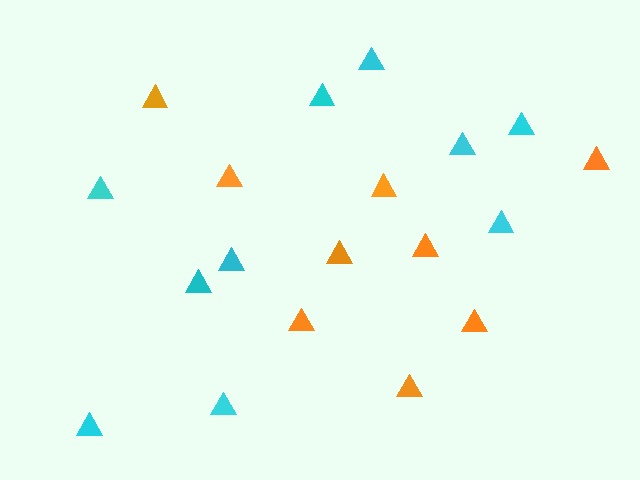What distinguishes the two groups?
There are 2 groups: one group of cyan triangles (10) and one group of orange triangles (9).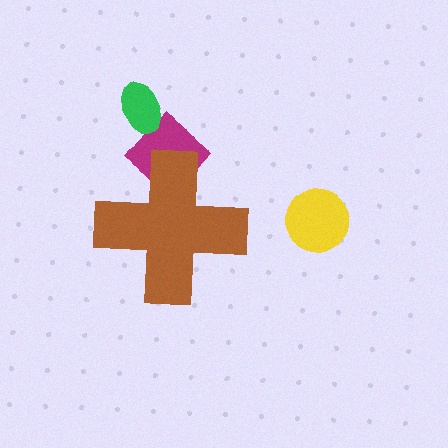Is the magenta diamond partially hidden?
Yes, the magenta diamond is partially hidden behind the brown cross.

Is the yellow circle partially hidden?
No, the yellow circle is fully visible.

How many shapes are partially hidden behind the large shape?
1 shape is partially hidden.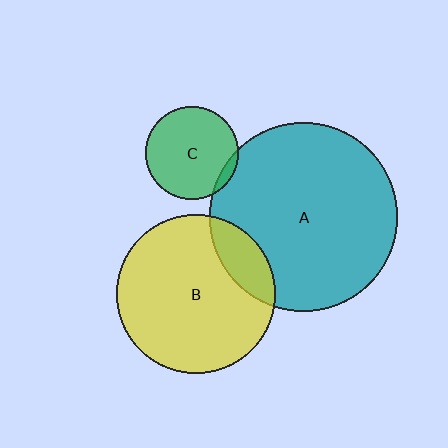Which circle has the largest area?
Circle A (teal).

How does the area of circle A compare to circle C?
Approximately 4.1 times.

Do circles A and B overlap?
Yes.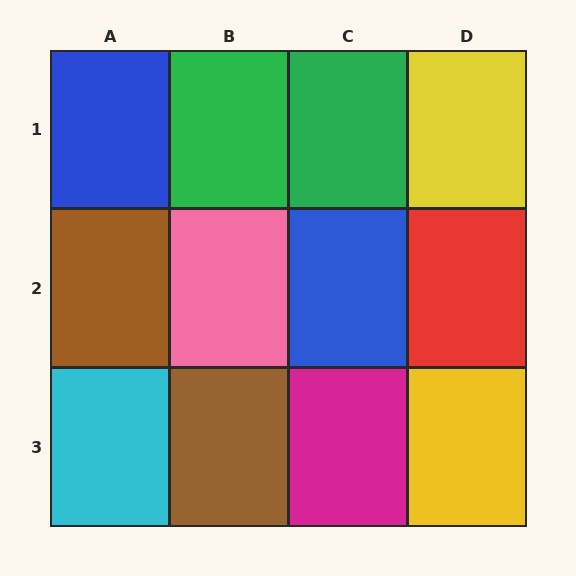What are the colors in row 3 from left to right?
Cyan, brown, magenta, yellow.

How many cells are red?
1 cell is red.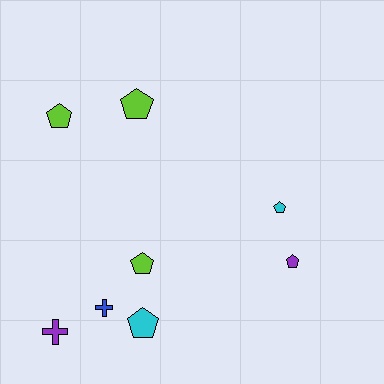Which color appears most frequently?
Lime, with 3 objects.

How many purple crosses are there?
There is 1 purple cross.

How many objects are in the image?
There are 8 objects.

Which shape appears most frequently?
Pentagon, with 6 objects.